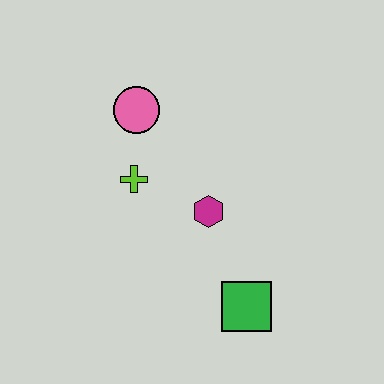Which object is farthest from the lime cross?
The green square is farthest from the lime cross.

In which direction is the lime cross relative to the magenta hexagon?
The lime cross is to the left of the magenta hexagon.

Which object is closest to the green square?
The magenta hexagon is closest to the green square.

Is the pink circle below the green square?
No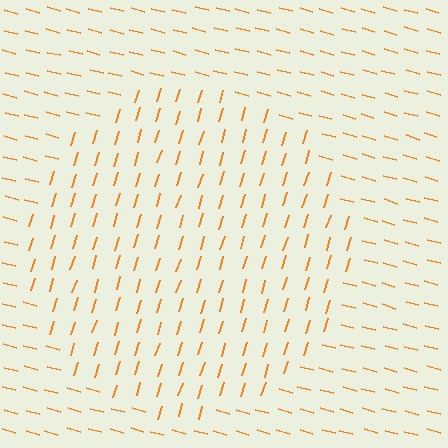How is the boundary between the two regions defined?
The boundary is defined purely by a change in line orientation (approximately 89 degrees difference). All lines are the same color and thickness.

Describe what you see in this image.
The image is filled with small orange line segments. A circle region in the image has lines oriented differently from the surrounding lines, creating a visible texture boundary.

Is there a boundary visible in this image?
Yes, there is a texture boundary formed by a change in line orientation.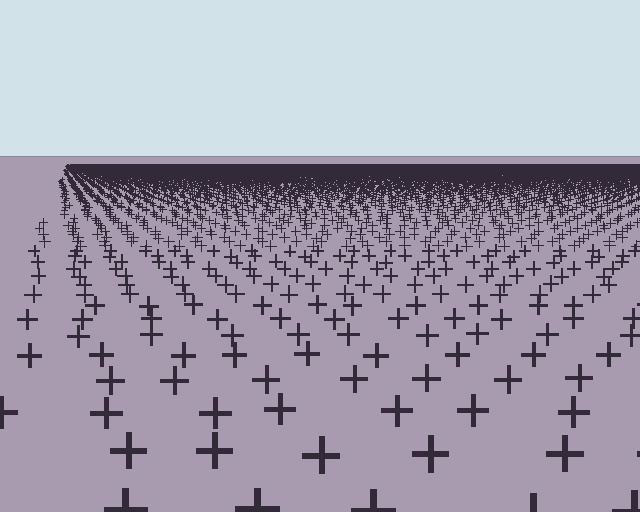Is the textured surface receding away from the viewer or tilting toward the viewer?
The surface is receding away from the viewer. Texture elements get smaller and denser toward the top.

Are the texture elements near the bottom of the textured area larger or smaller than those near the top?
Larger. Near the bottom, elements are closer to the viewer and appear at a bigger on-screen size.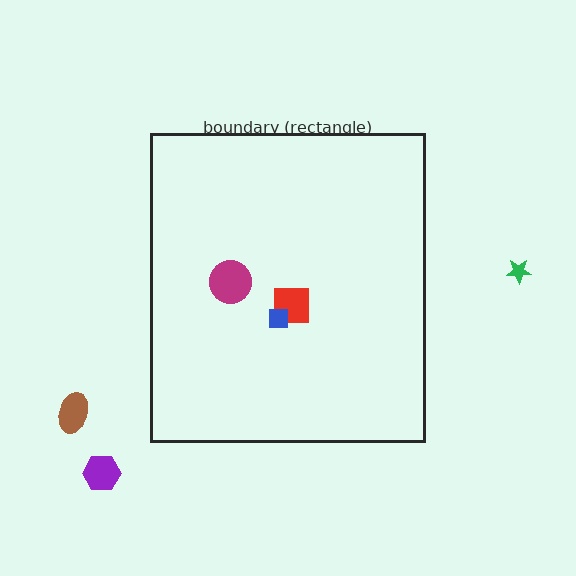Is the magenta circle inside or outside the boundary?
Inside.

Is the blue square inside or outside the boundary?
Inside.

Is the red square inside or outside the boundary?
Inside.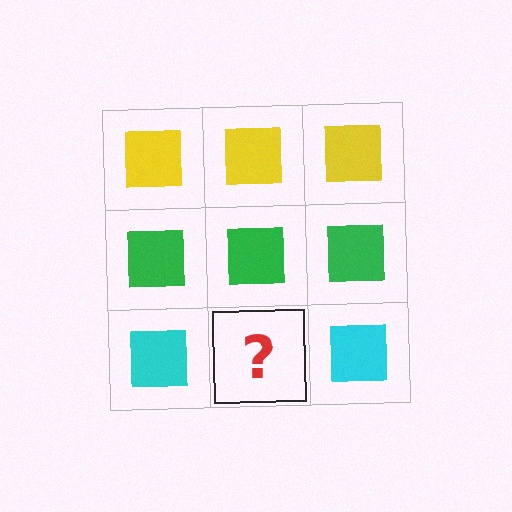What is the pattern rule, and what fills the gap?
The rule is that each row has a consistent color. The gap should be filled with a cyan square.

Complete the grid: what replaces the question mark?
The question mark should be replaced with a cyan square.